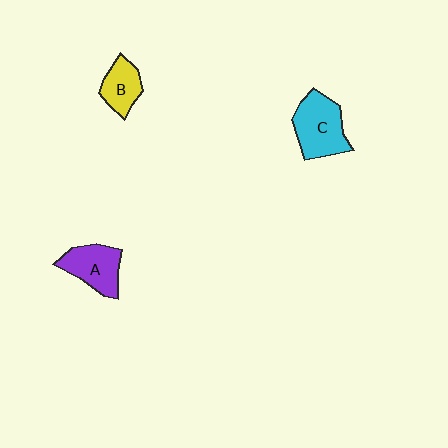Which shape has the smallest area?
Shape B (yellow).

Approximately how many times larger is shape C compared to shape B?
Approximately 1.6 times.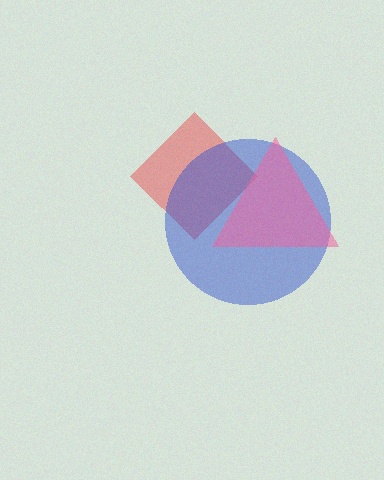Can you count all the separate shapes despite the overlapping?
Yes, there are 3 separate shapes.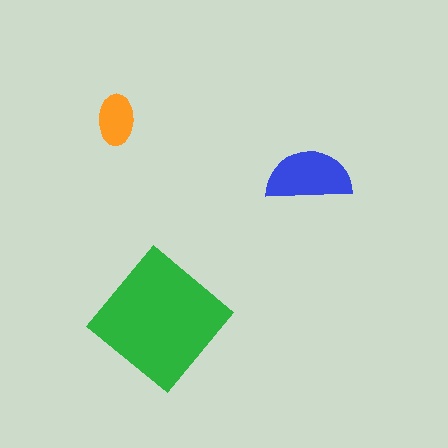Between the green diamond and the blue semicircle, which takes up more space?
The green diamond.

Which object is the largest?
The green diamond.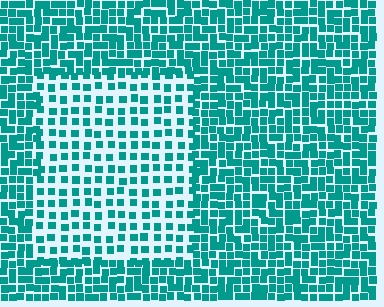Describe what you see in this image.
The image contains small teal elements arranged at two different densities. A rectangle-shaped region is visible where the elements are less densely packed than the surrounding area.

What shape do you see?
I see a rectangle.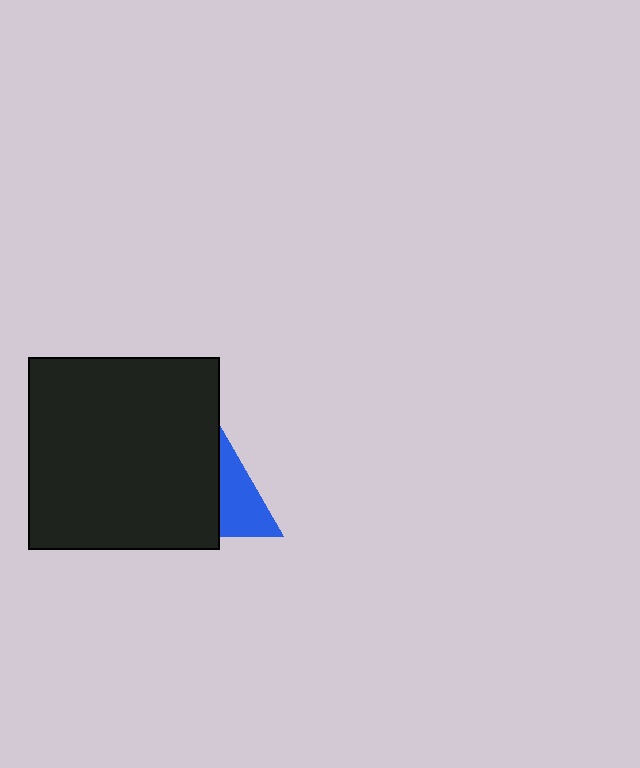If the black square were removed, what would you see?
You would see the complete blue triangle.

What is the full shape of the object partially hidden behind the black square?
The partially hidden object is a blue triangle.